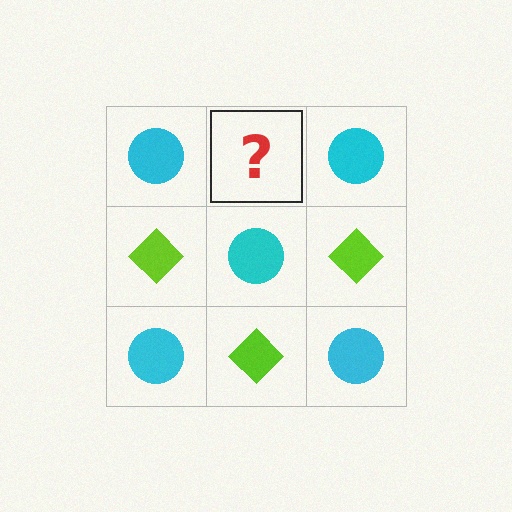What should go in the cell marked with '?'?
The missing cell should contain a lime diamond.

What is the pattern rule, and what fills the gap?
The rule is that it alternates cyan circle and lime diamond in a checkerboard pattern. The gap should be filled with a lime diamond.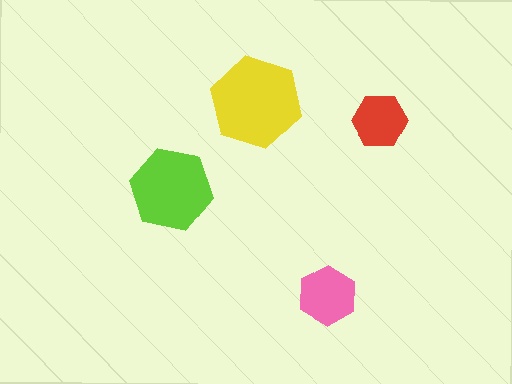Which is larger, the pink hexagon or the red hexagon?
The pink one.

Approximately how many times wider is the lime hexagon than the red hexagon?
About 1.5 times wider.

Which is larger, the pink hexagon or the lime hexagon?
The lime one.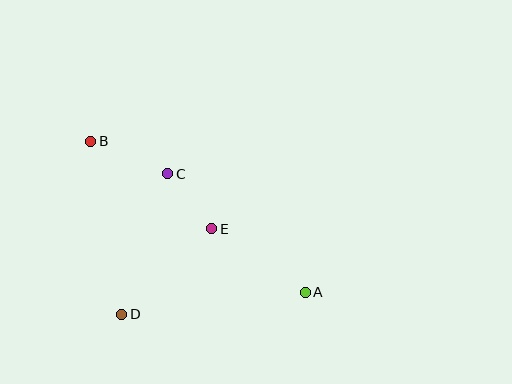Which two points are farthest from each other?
Points A and B are farthest from each other.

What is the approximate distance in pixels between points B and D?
The distance between B and D is approximately 176 pixels.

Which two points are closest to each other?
Points C and E are closest to each other.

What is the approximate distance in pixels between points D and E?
The distance between D and E is approximately 124 pixels.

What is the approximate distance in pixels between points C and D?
The distance between C and D is approximately 148 pixels.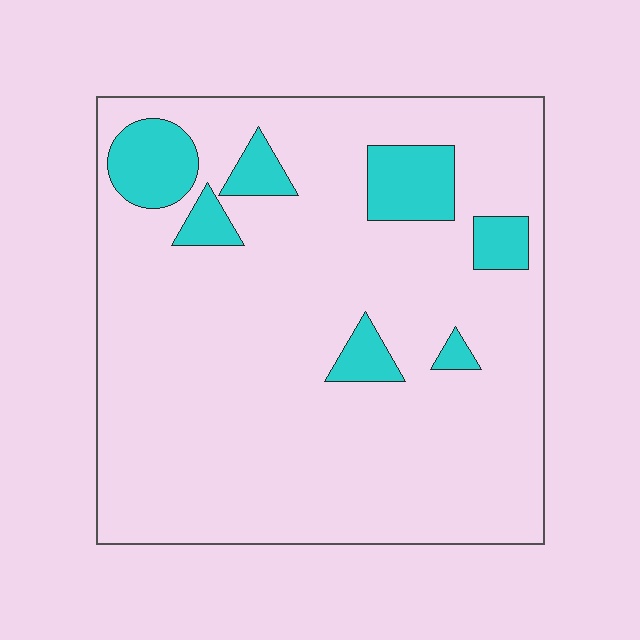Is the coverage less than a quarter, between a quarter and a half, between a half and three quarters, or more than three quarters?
Less than a quarter.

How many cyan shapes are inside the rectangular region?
7.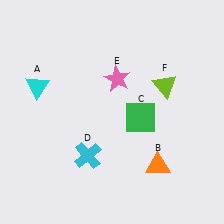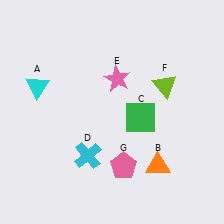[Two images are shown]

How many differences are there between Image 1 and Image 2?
There is 1 difference between the two images.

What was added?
A pink pentagon (G) was added in Image 2.